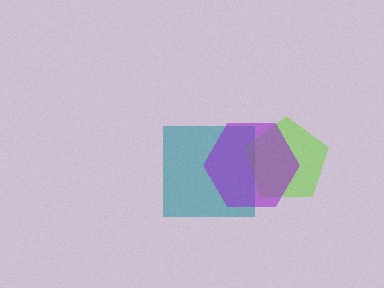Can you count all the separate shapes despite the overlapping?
Yes, there are 3 separate shapes.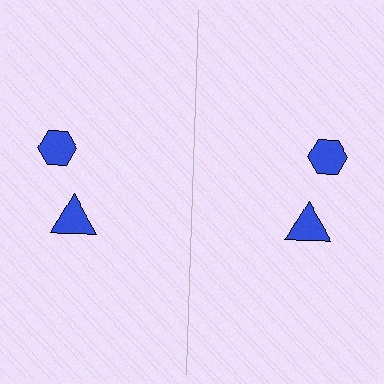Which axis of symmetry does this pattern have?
The pattern has a vertical axis of symmetry running through the center of the image.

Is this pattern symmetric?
Yes, this pattern has bilateral (reflection) symmetry.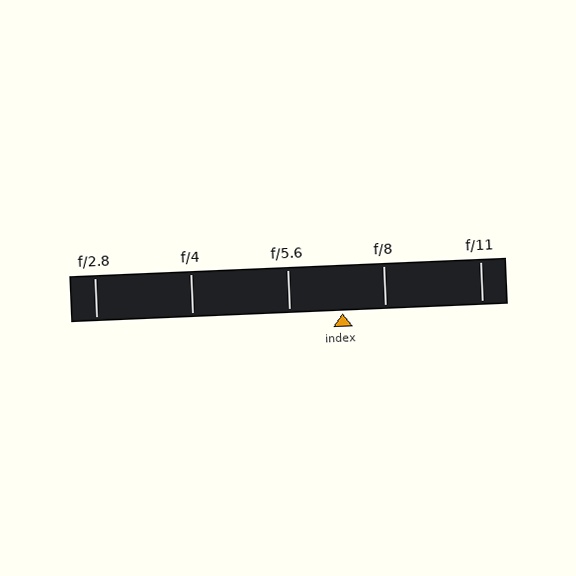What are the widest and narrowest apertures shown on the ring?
The widest aperture shown is f/2.8 and the narrowest is f/11.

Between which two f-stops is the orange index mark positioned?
The index mark is between f/5.6 and f/8.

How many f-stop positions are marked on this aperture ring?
There are 5 f-stop positions marked.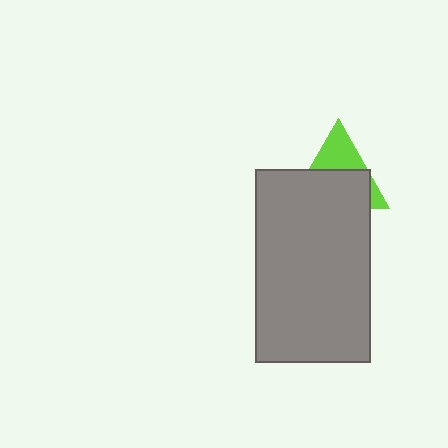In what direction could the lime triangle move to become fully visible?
The lime triangle could move up. That would shift it out from behind the gray rectangle entirely.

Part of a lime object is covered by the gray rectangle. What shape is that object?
It is a triangle.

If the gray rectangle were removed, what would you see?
You would see the complete lime triangle.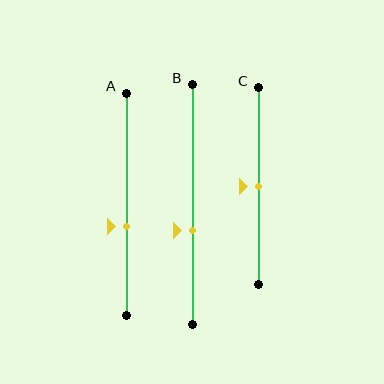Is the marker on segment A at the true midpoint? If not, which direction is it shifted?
No, the marker on segment A is shifted downward by about 10% of the segment length.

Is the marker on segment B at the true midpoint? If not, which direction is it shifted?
No, the marker on segment B is shifted downward by about 11% of the segment length.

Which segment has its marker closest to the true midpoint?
Segment C has its marker closest to the true midpoint.